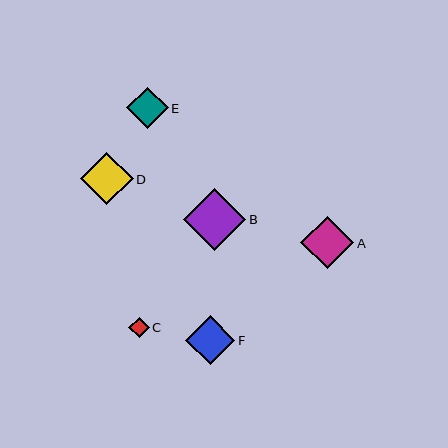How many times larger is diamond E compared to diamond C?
Diamond E is approximately 2.0 times the size of diamond C.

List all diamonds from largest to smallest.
From largest to smallest: B, A, D, F, E, C.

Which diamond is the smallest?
Diamond C is the smallest with a size of approximately 21 pixels.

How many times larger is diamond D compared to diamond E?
Diamond D is approximately 1.3 times the size of diamond E.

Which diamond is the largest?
Diamond B is the largest with a size of approximately 62 pixels.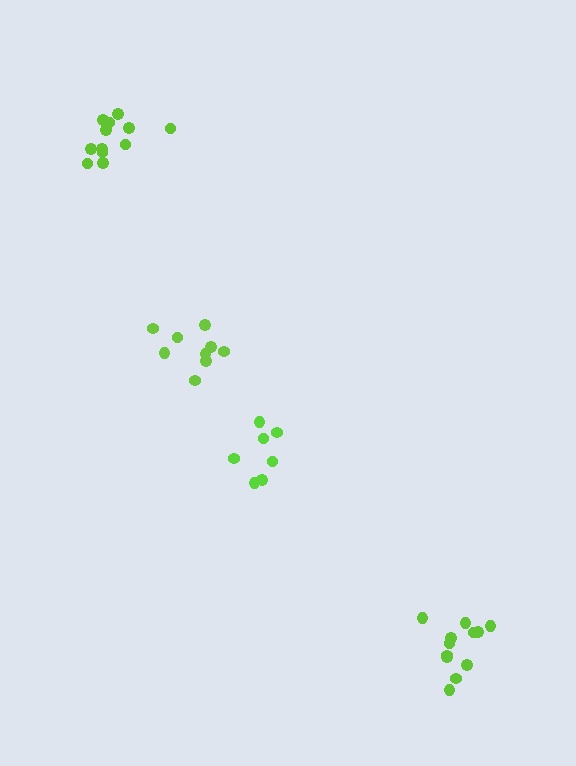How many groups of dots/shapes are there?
There are 4 groups.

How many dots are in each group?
Group 1: 12 dots, Group 2: 7 dots, Group 3: 9 dots, Group 4: 12 dots (40 total).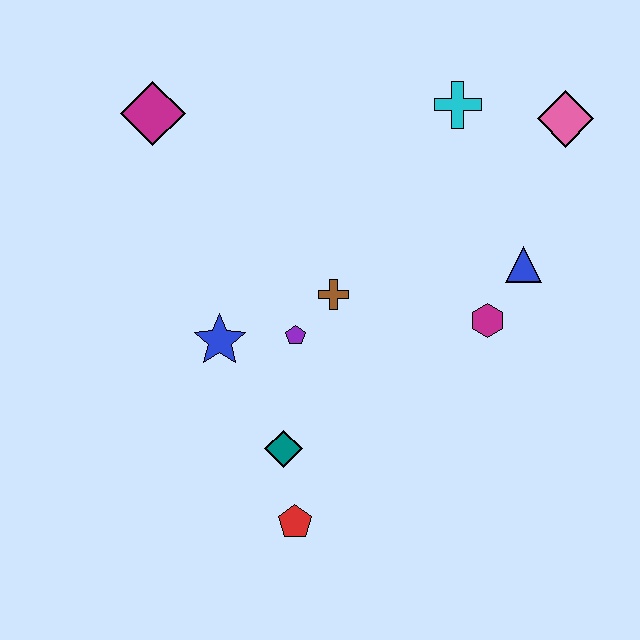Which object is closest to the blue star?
The purple pentagon is closest to the blue star.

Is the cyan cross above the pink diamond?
Yes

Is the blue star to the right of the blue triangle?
No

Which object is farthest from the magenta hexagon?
The magenta diamond is farthest from the magenta hexagon.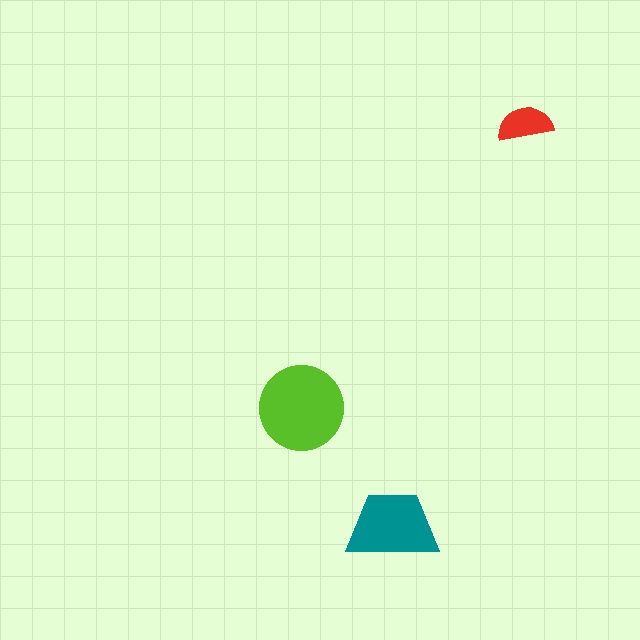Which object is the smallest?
The red semicircle.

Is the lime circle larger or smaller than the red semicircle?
Larger.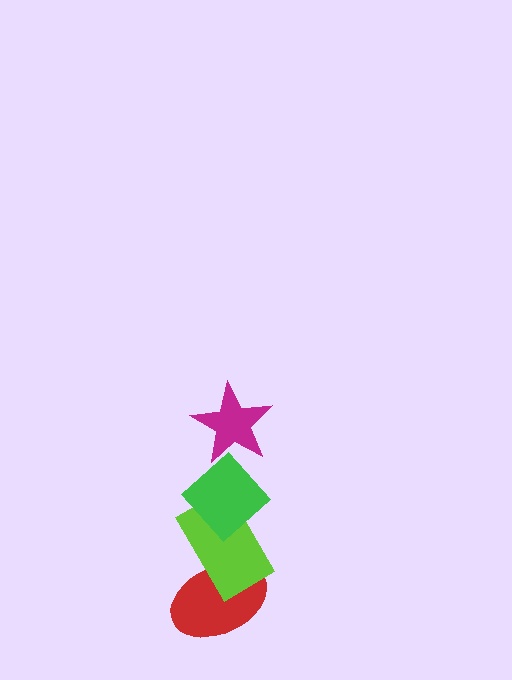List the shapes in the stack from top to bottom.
From top to bottom: the magenta star, the green diamond, the lime rectangle, the red ellipse.